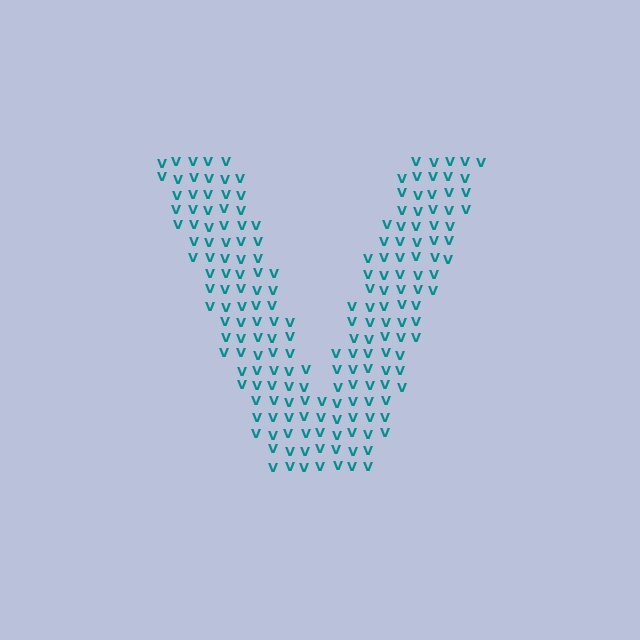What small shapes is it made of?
It is made of small letter V's.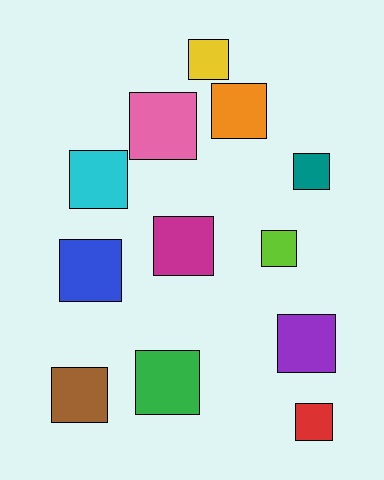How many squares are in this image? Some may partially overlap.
There are 12 squares.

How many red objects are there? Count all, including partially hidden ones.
There is 1 red object.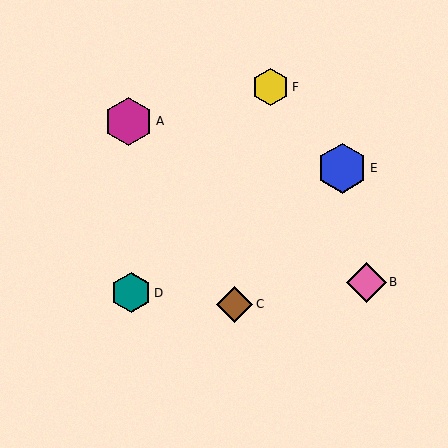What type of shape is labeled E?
Shape E is a blue hexagon.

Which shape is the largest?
The blue hexagon (labeled E) is the largest.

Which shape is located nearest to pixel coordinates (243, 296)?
The brown diamond (labeled C) at (235, 304) is nearest to that location.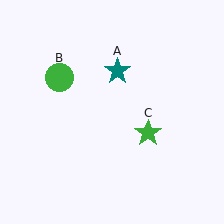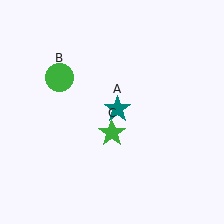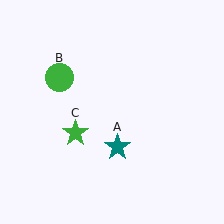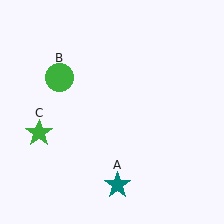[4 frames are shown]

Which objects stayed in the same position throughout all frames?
Green circle (object B) remained stationary.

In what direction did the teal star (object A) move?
The teal star (object A) moved down.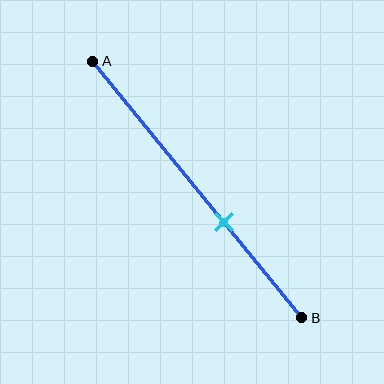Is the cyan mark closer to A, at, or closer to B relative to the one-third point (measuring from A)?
The cyan mark is closer to point B than the one-third point of segment AB.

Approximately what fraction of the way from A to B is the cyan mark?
The cyan mark is approximately 65% of the way from A to B.